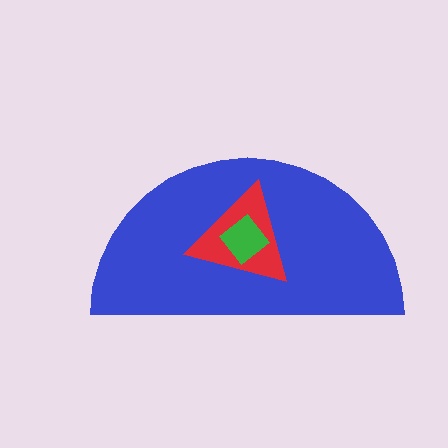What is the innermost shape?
The green diamond.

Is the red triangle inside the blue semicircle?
Yes.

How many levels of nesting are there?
3.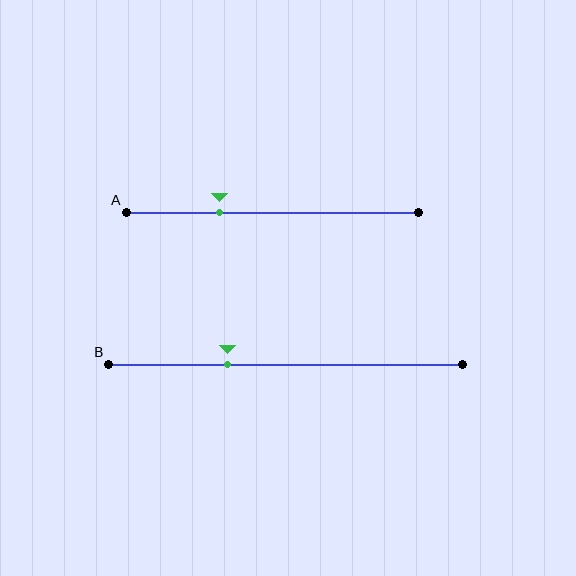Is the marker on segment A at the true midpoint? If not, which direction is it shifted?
No, the marker on segment A is shifted to the left by about 18% of the segment length.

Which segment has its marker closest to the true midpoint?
Segment B has its marker closest to the true midpoint.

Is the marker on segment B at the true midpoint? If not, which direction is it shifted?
No, the marker on segment B is shifted to the left by about 16% of the segment length.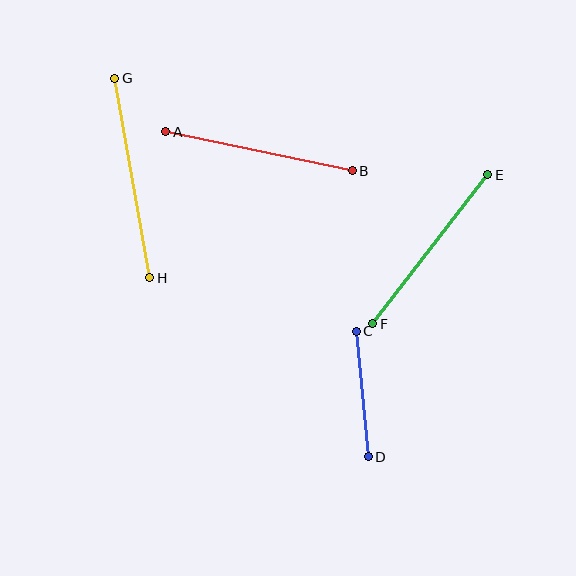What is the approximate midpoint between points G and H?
The midpoint is at approximately (132, 178) pixels.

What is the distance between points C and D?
The distance is approximately 126 pixels.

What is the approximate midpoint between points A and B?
The midpoint is at approximately (259, 151) pixels.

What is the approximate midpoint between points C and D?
The midpoint is at approximately (362, 394) pixels.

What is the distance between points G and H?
The distance is approximately 203 pixels.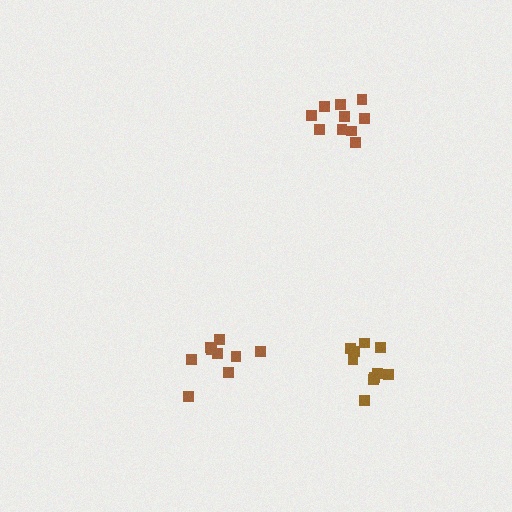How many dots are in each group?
Group 1: 9 dots, Group 2: 10 dots, Group 3: 12 dots (31 total).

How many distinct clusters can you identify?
There are 3 distinct clusters.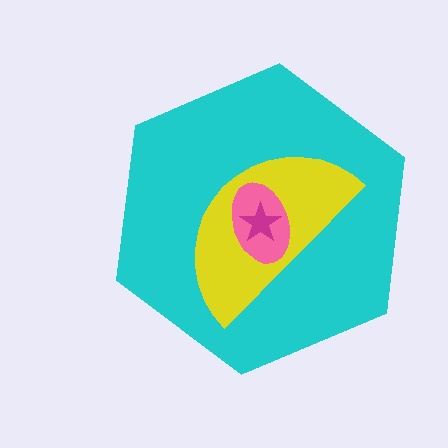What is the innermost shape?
The magenta star.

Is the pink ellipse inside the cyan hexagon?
Yes.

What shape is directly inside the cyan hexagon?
The yellow semicircle.